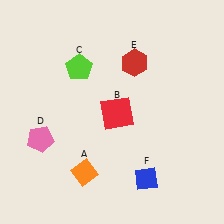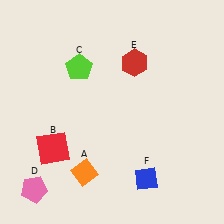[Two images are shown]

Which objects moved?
The objects that moved are: the red square (B), the pink pentagon (D).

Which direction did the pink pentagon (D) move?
The pink pentagon (D) moved down.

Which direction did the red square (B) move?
The red square (B) moved left.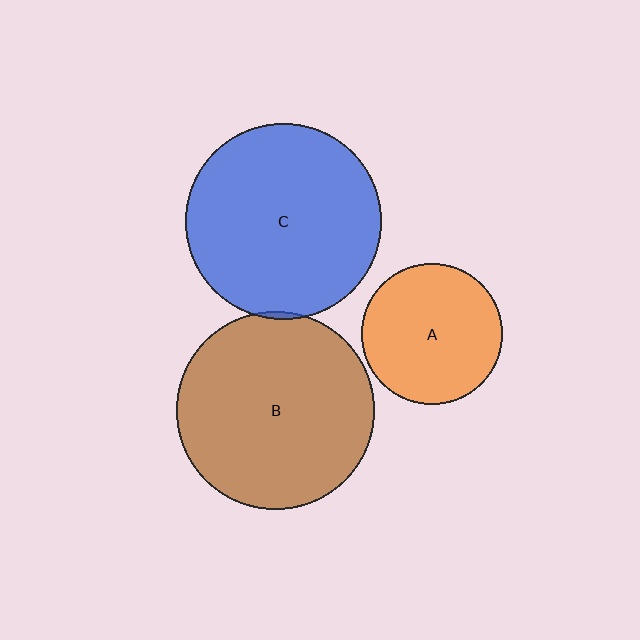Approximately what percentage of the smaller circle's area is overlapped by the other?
Approximately 5%.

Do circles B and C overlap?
Yes.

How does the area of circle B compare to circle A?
Approximately 2.0 times.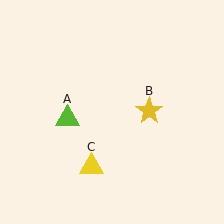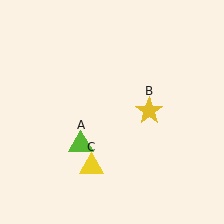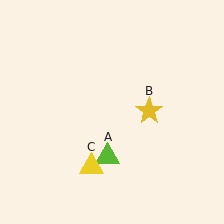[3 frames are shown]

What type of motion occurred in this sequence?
The lime triangle (object A) rotated counterclockwise around the center of the scene.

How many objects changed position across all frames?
1 object changed position: lime triangle (object A).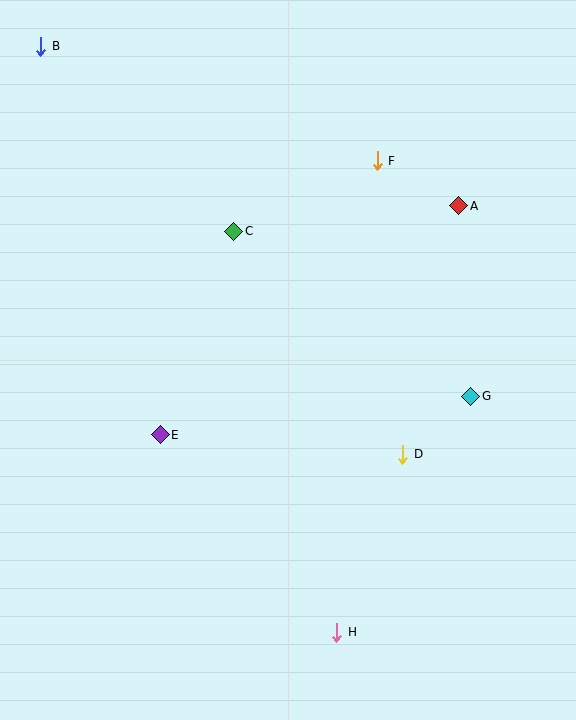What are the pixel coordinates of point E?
Point E is at (160, 435).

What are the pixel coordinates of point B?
Point B is at (41, 46).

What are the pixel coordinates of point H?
Point H is at (337, 632).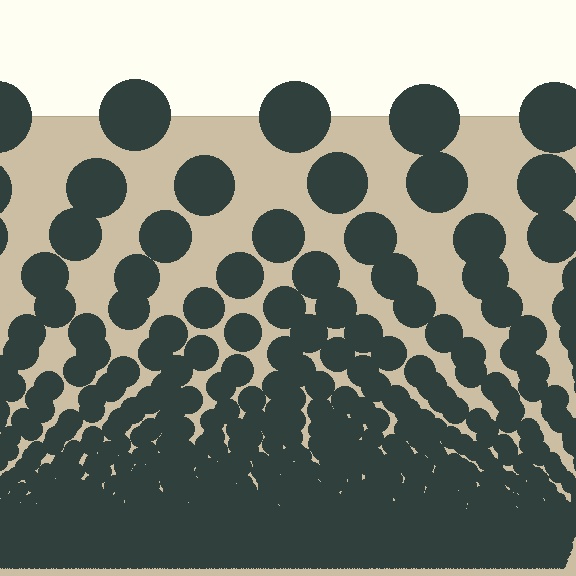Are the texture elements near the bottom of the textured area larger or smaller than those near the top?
Smaller. The gradient is inverted — elements near the bottom are smaller and denser.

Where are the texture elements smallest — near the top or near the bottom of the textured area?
Near the bottom.